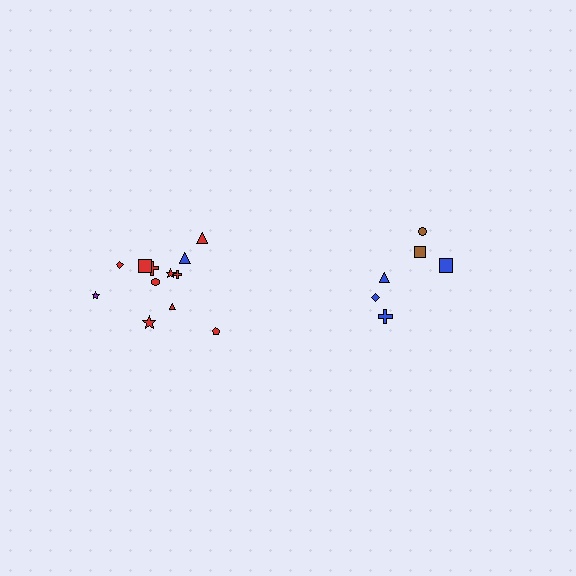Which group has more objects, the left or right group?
The left group.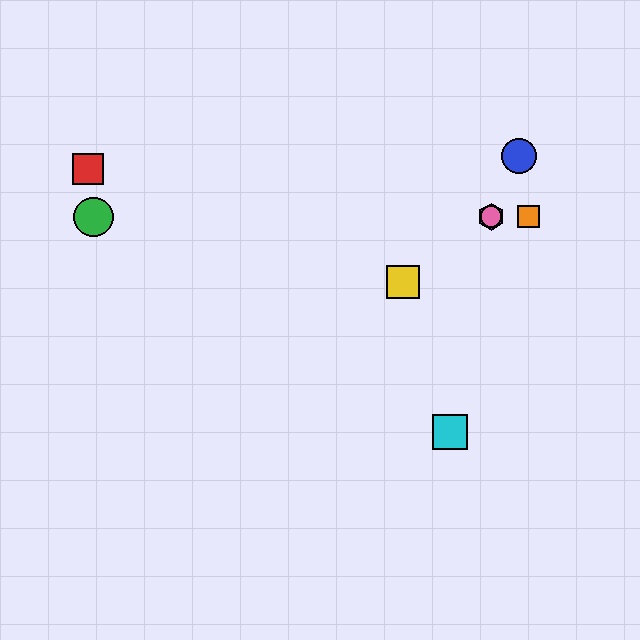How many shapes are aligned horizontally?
4 shapes (the green circle, the purple hexagon, the orange square, the pink circle) are aligned horizontally.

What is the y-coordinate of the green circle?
The green circle is at y≈217.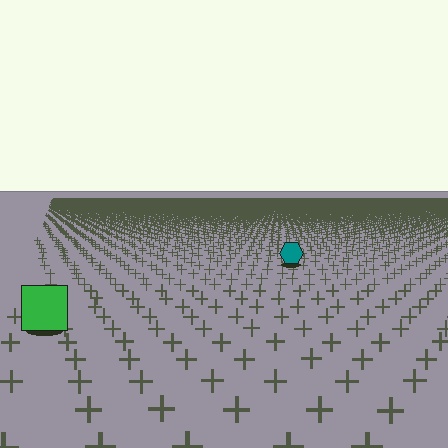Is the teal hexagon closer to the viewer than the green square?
No. The green square is closer — you can tell from the texture gradient: the ground texture is coarser near it.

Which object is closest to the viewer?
The green square is closest. The texture marks near it are larger and more spread out.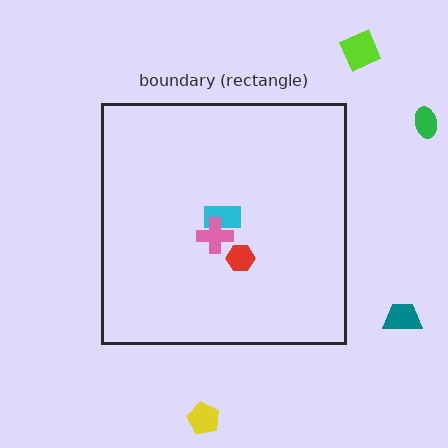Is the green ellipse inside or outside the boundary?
Outside.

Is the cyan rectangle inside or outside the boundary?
Inside.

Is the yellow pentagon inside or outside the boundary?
Outside.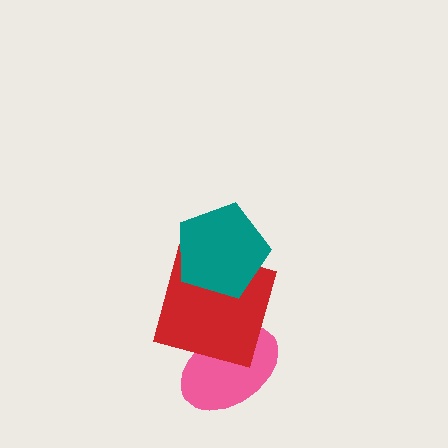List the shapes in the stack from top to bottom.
From top to bottom: the teal pentagon, the red square, the pink ellipse.